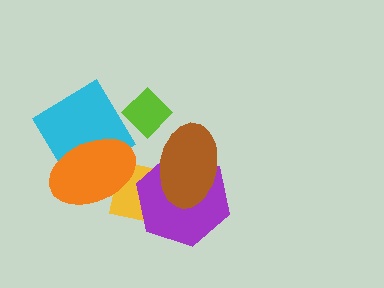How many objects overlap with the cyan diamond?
1 object overlaps with the cyan diamond.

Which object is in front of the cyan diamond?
The orange ellipse is in front of the cyan diamond.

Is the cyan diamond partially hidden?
Yes, it is partially covered by another shape.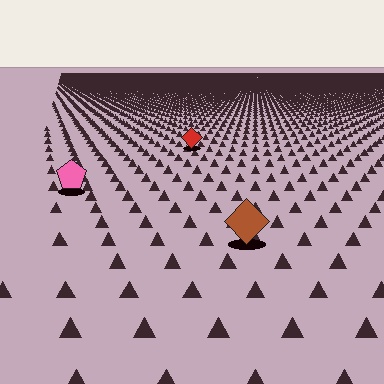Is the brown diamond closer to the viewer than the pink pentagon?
Yes. The brown diamond is closer — you can tell from the texture gradient: the ground texture is coarser near it.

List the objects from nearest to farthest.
From nearest to farthest: the brown diamond, the pink pentagon, the red diamond.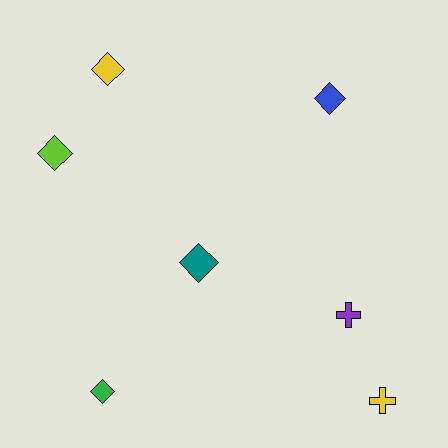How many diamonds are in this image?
There are 5 diamonds.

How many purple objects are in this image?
There is 1 purple object.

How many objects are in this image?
There are 7 objects.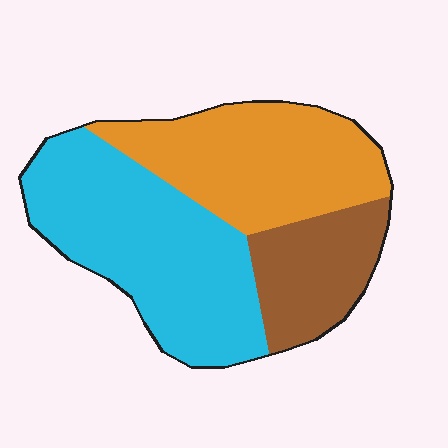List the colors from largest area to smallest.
From largest to smallest: cyan, orange, brown.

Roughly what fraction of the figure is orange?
Orange covers 35% of the figure.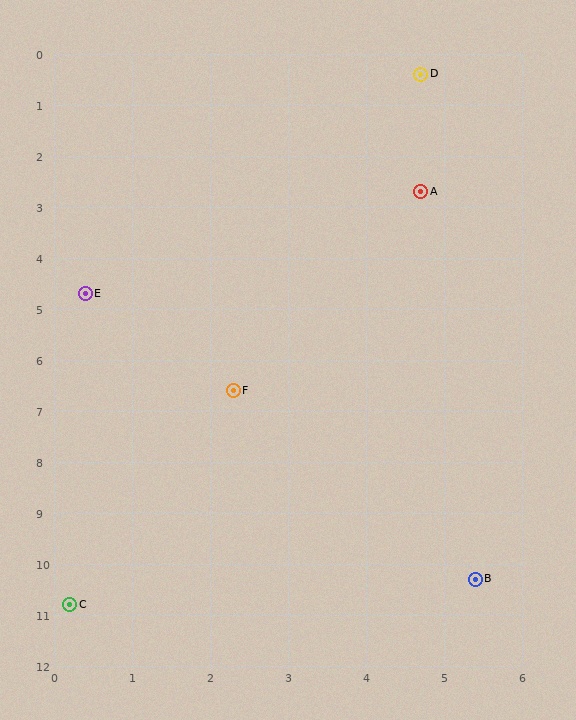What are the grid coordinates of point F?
Point F is at approximately (2.3, 6.6).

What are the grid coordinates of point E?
Point E is at approximately (0.4, 4.7).